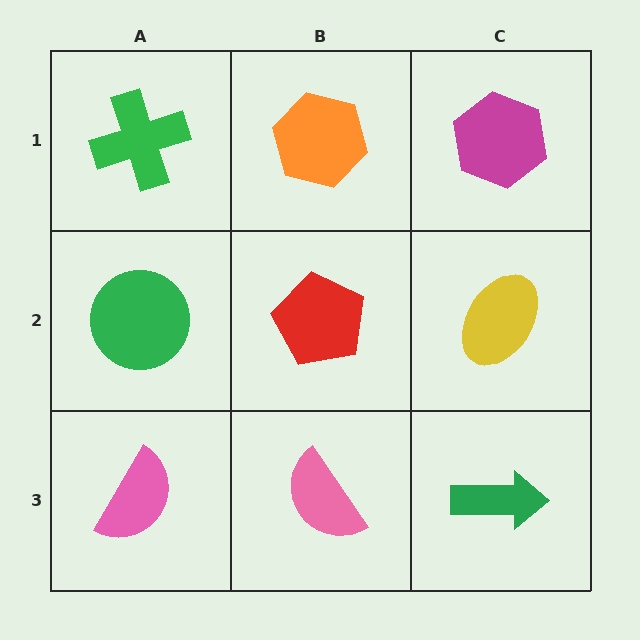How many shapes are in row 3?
3 shapes.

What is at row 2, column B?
A red pentagon.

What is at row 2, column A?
A green circle.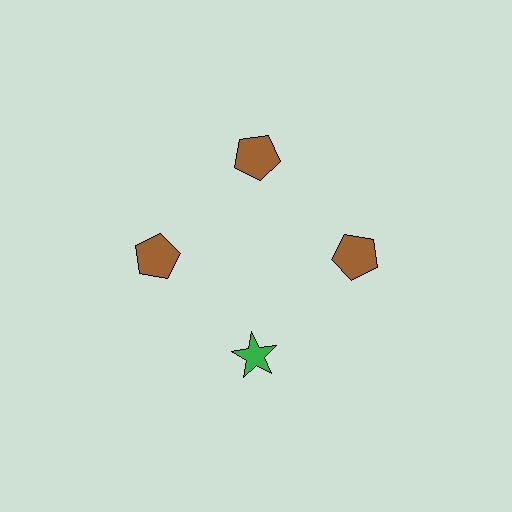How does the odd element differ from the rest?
It differs in both color (green instead of brown) and shape (star instead of pentagon).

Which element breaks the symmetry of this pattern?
The green star at roughly the 6 o'clock position breaks the symmetry. All other shapes are brown pentagons.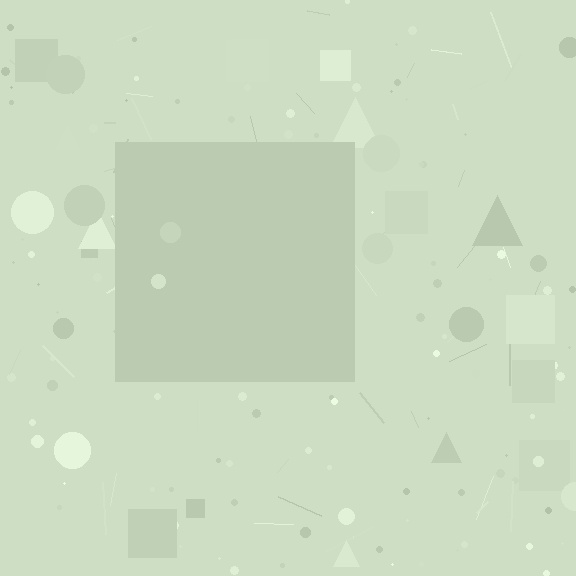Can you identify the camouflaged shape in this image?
The camouflaged shape is a square.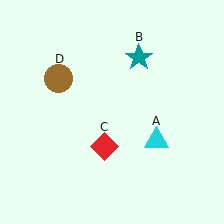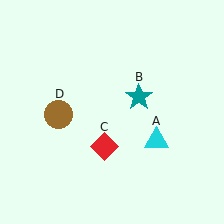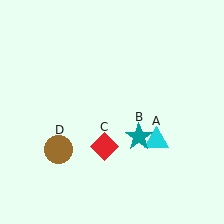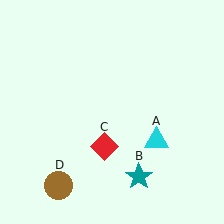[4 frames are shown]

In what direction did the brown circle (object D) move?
The brown circle (object D) moved down.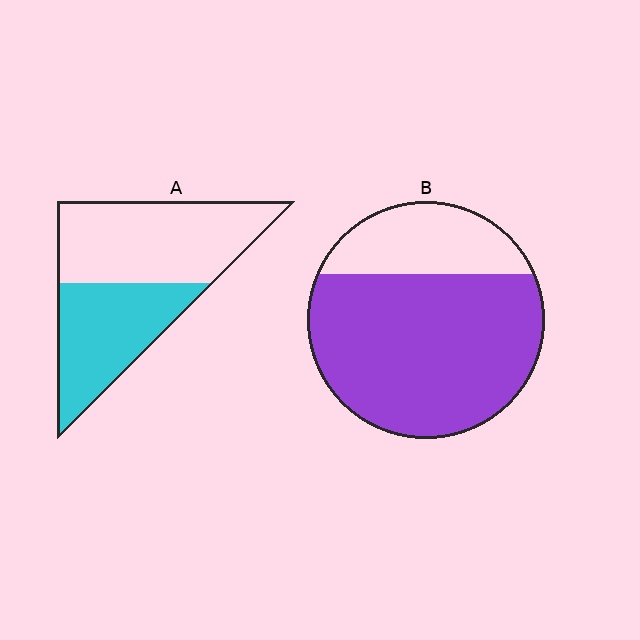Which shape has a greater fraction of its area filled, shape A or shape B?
Shape B.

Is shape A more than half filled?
No.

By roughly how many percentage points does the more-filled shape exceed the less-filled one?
By roughly 30 percentage points (B over A).